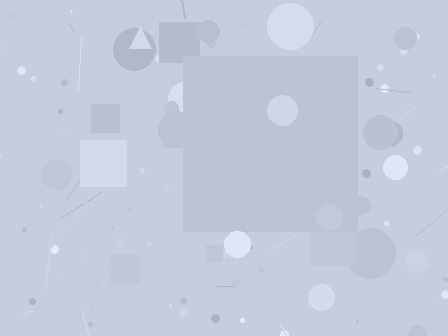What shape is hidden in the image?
A square is hidden in the image.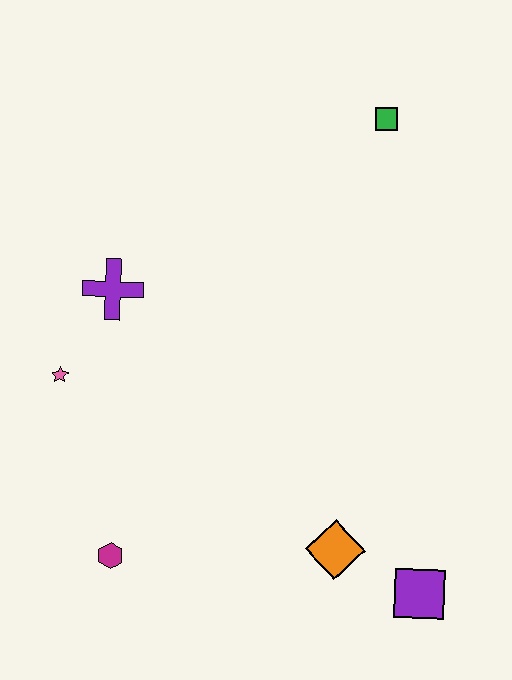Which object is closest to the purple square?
The orange diamond is closest to the purple square.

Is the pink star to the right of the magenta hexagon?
No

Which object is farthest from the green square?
The magenta hexagon is farthest from the green square.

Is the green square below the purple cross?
No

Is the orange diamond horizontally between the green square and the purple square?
No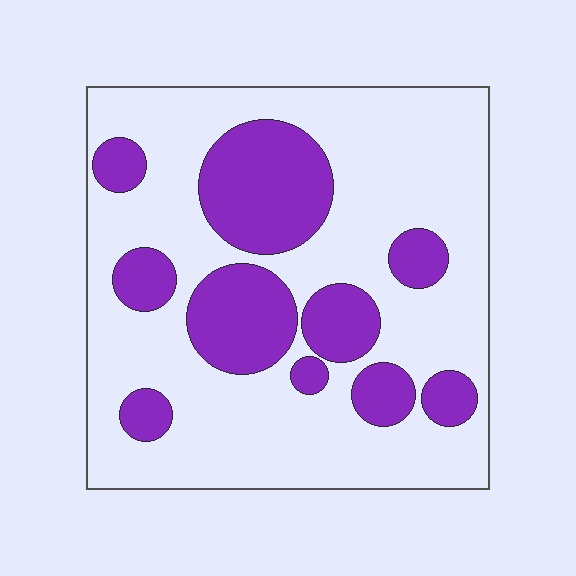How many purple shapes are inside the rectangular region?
10.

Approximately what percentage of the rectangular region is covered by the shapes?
Approximately 30%.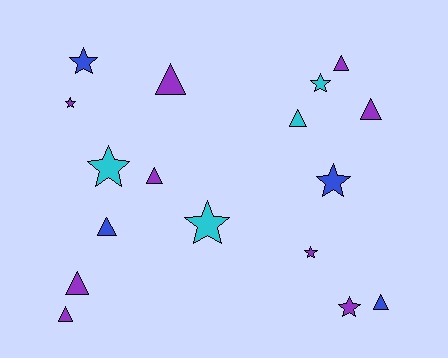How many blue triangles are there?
There are 2 blue triangles.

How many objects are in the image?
There are 17 objects.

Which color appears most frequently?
Purple, with 9 objects.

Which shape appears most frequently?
Triangle, with 9 objects.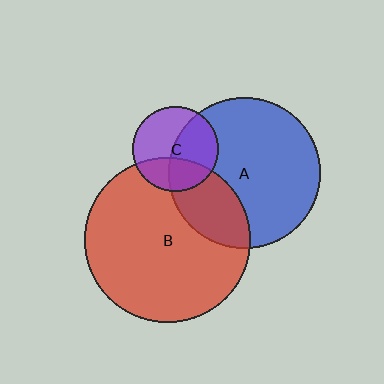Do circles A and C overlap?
Yes.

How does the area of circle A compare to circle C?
Approximately 3.1 times.